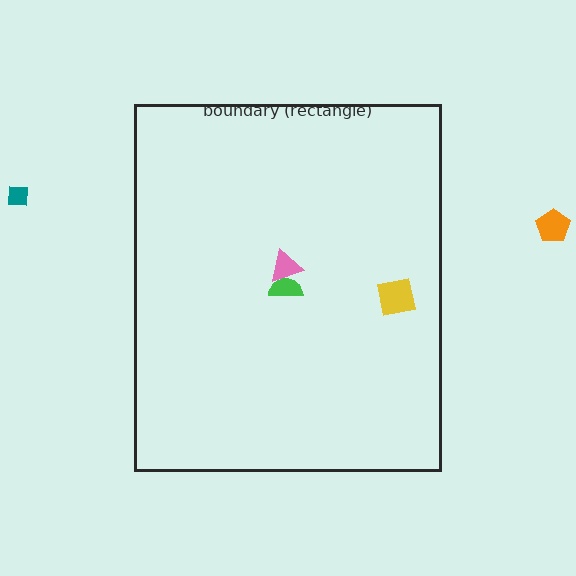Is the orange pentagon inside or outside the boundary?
Outside.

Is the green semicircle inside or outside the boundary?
Inside.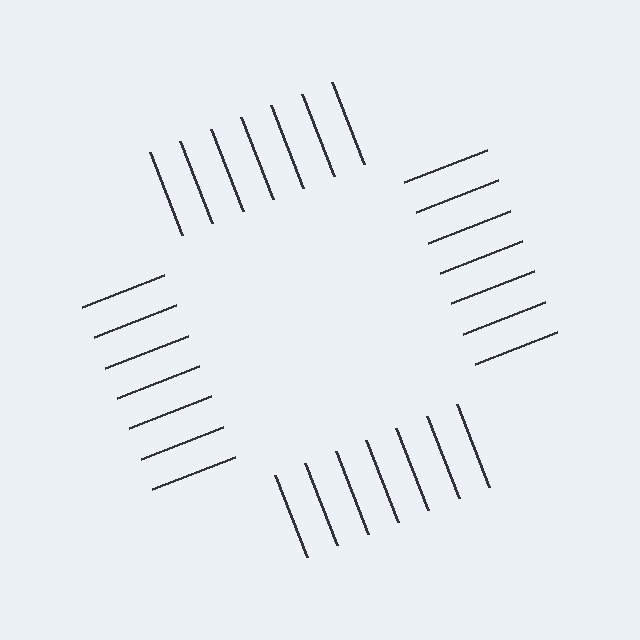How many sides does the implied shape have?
4 sides — the line-ends trace a square.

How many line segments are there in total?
28 — 7 along each of the 4 edges.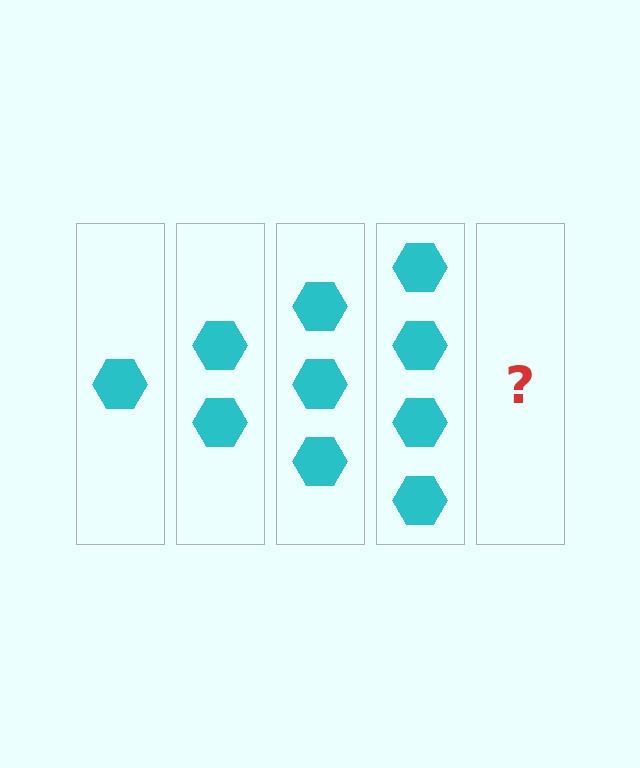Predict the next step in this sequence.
The next step is 5 hexagons.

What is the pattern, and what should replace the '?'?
The pattern is that each step adds one more hexagon. The '?' should be 5 hexagons.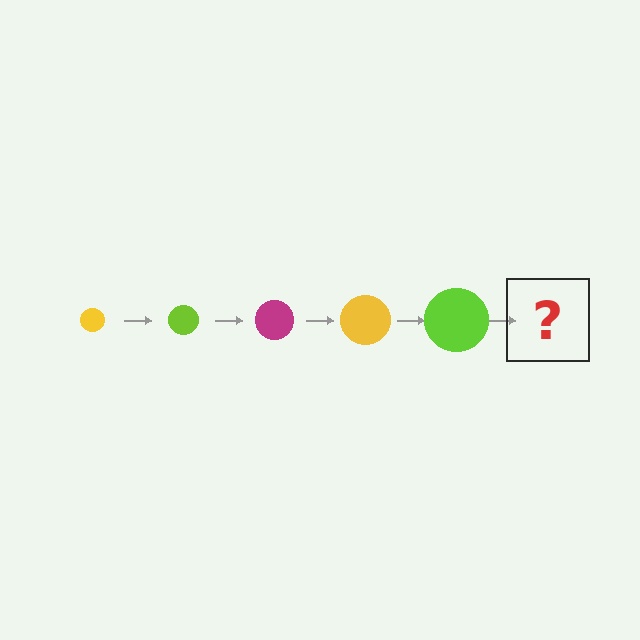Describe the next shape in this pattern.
It should be a magenta circle, larger than the previous one.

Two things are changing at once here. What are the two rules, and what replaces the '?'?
The two rules are that the circle grows larger each step and the color cycles through yellow, lime, and magenta. The '?' should be a magenta circle, larger than the previous one.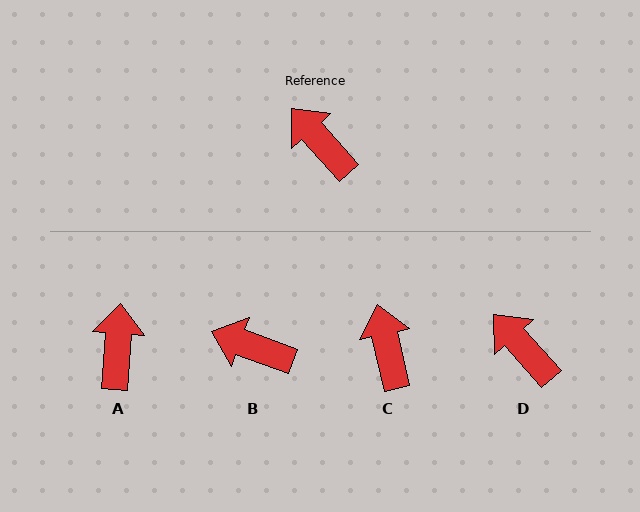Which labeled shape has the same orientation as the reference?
D.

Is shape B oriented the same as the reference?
No, it is off by about 28 degrees.